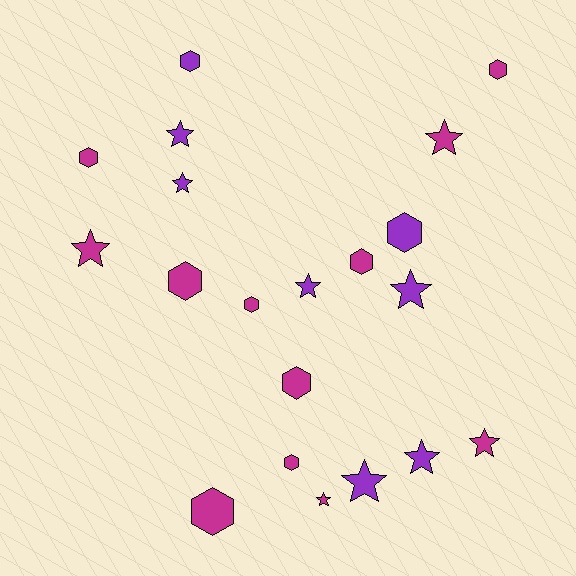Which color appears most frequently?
Magenta, with 12 objects.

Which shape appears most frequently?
Star, with 10 objects.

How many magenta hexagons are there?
There are 8 magenta hexagons.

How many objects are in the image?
There are 20 objects.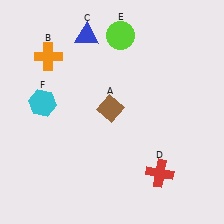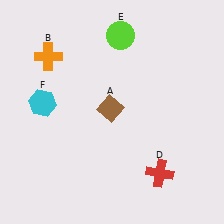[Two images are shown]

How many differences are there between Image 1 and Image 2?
There is 1 difference between the two images.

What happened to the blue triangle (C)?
The blue triangle (C) was removed in Image 2. It was in the top-left area of Image 1.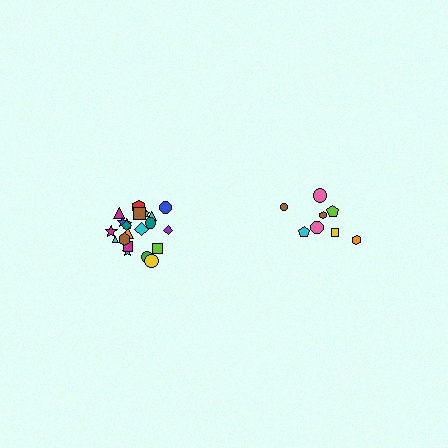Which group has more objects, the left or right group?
The left group.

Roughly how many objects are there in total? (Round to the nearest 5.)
Roughly 30 objects in total.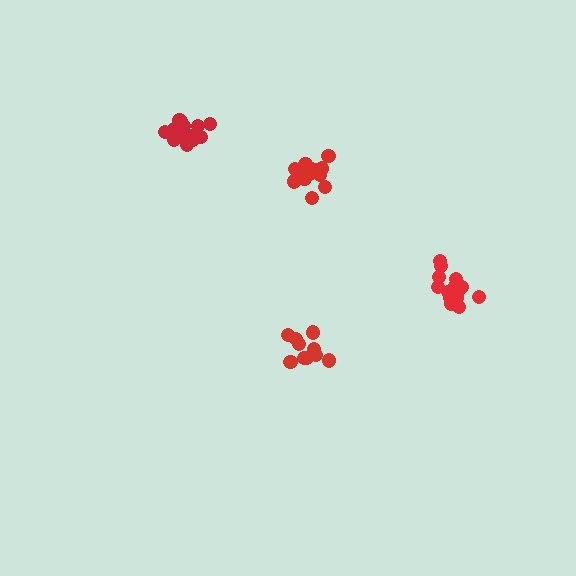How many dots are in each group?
Group 1: 10 dots, Group 2: 16 dots, Group 3: 15 dots, Group 4: 16 dots (57 total).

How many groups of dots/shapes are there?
There are 4 groups.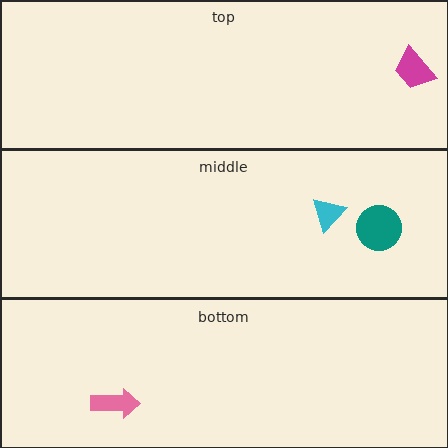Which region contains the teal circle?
The middle region.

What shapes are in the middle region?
The teal circle, the cyan triangle.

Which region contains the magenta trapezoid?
The top region.